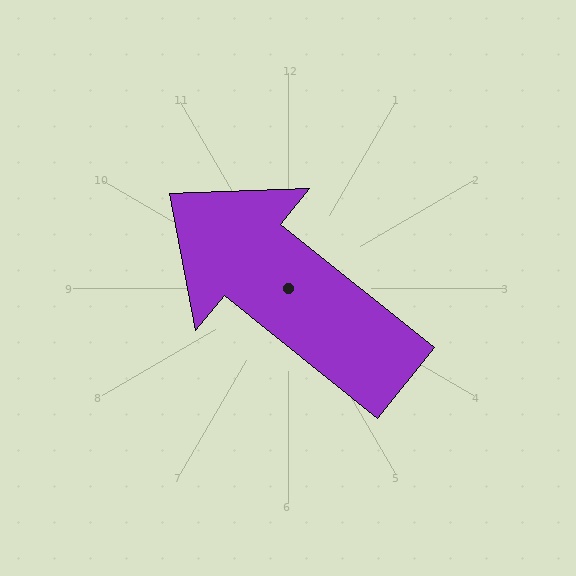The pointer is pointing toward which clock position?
Roughly 10 o'clock.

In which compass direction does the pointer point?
Northwest.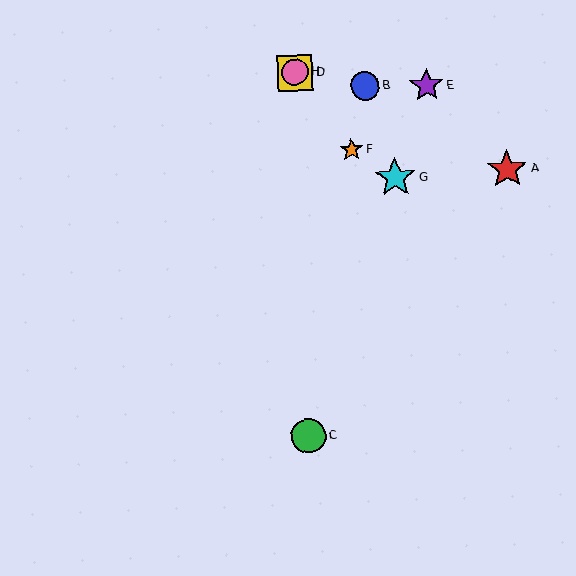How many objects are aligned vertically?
3 objects (C, D, H) are aligned vertically.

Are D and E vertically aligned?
No, D is at x≈295 and E is at x≈426.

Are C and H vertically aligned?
Yes, both are at x≈309.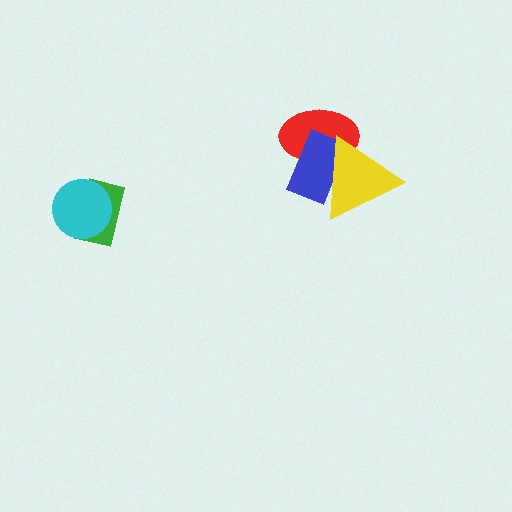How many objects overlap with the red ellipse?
2 objects overlap with the red ellipse.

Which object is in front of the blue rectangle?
The yellow triangle is in front of the blue rectangle.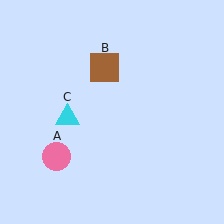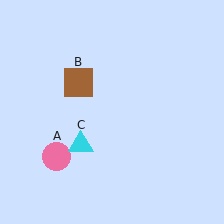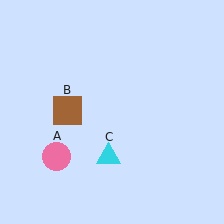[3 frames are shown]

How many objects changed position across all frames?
2 objects changed position: brown square (object B), cyan triangle (object C).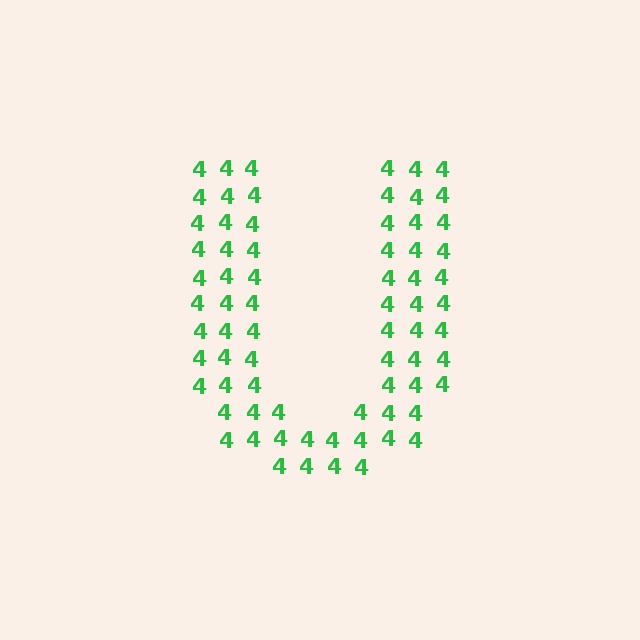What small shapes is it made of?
It is made of small digit 4's.